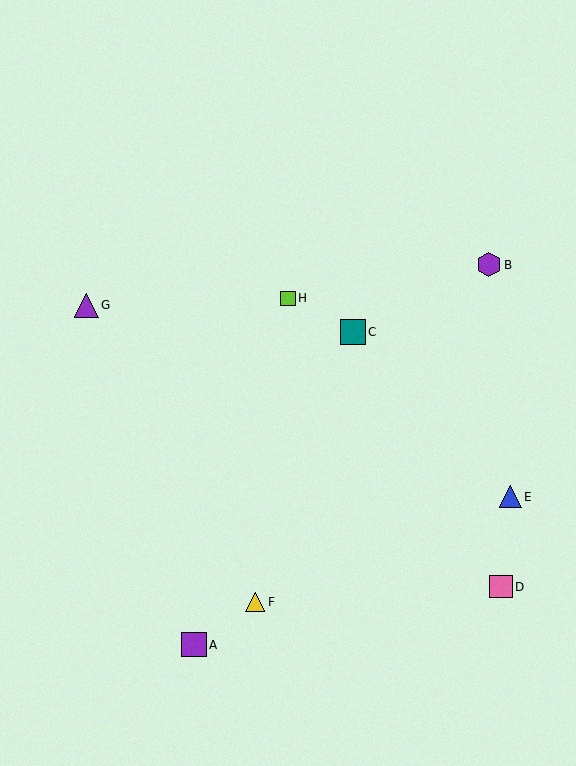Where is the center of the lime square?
The center of the lime square is at (288, 298).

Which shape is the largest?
The teal square (labeled C) is the largest.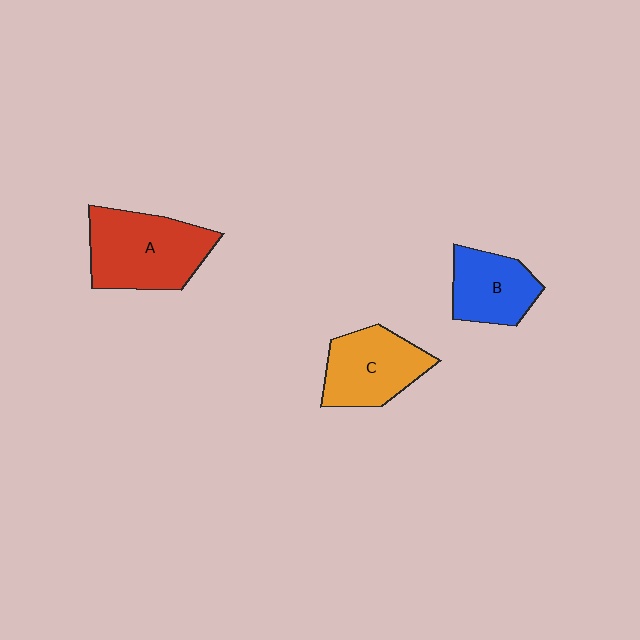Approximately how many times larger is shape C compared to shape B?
Approximately 1.2 times.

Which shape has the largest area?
Shape A (red).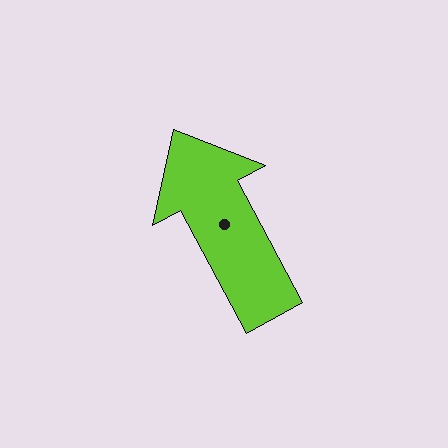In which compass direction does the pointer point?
Northwest.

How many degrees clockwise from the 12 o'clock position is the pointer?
Approximately 332 degrees.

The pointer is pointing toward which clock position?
Roughly 11 o'clock.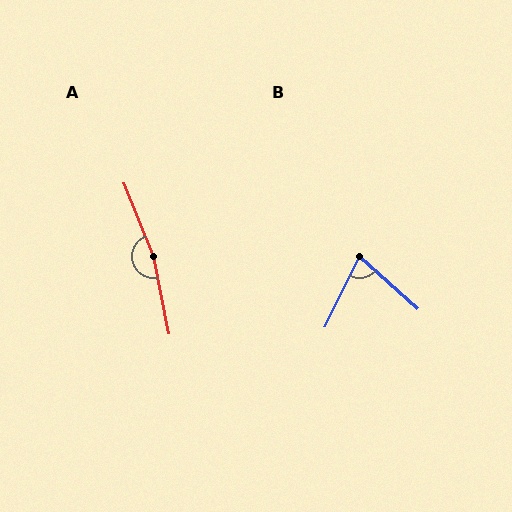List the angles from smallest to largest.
B (74°), A (170°).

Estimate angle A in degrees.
Approximately 170 degrees.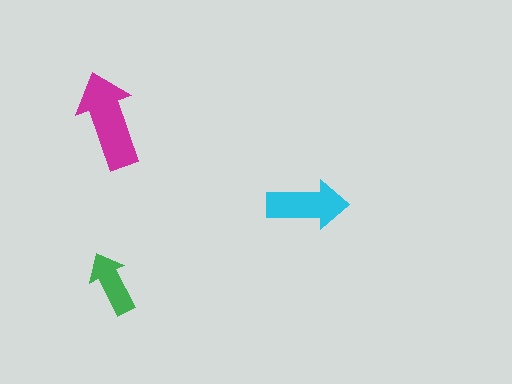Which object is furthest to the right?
The cyan arrow is rightmost.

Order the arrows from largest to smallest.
the magenta one, the cyan one, the green one.